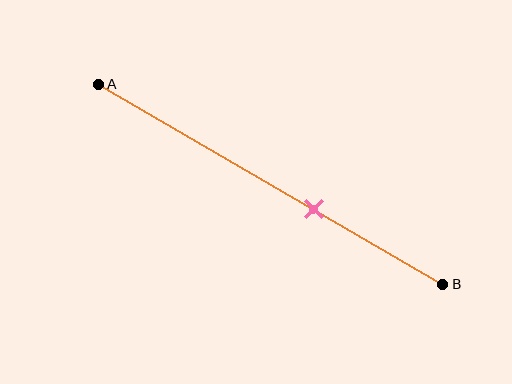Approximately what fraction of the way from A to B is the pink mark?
The pink mark is approximately 60% of the way from A to B.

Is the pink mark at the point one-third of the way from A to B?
No, the mark is at about 60% from A, not at the 33% one-third point.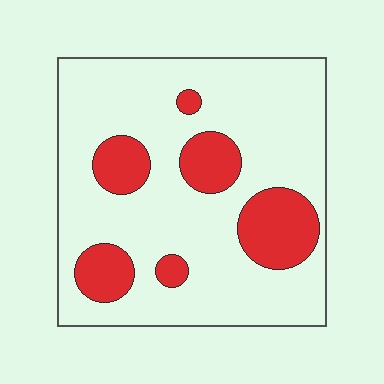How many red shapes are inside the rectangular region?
6.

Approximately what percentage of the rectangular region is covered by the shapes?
Approximately 20%.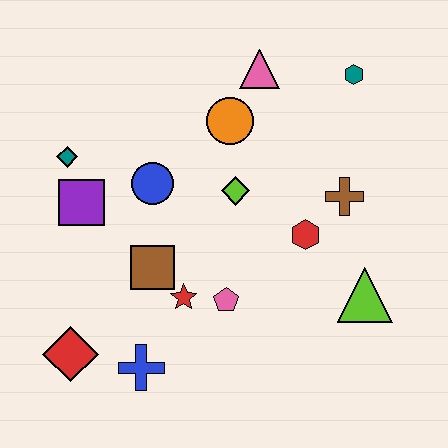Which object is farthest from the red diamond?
The teal hexagon is farthest from the red diamond.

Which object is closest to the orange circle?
The pink triangle is closest to the orange circle.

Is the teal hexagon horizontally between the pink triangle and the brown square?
No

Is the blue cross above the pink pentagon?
No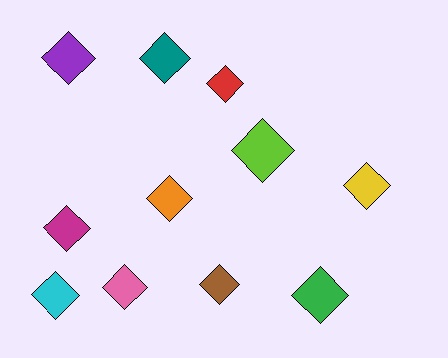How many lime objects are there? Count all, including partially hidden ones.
There is 1 lime object.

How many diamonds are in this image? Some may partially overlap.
There are 11 diamonds.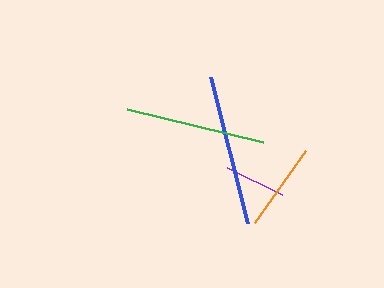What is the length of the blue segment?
The blue segment is approximately 151 pixels long.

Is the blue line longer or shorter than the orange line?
The blue line is longer than the orange line.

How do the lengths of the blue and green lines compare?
The blue and green lines are approximately the same length.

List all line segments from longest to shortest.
From longest to shortest: blue, green, orange, purple.